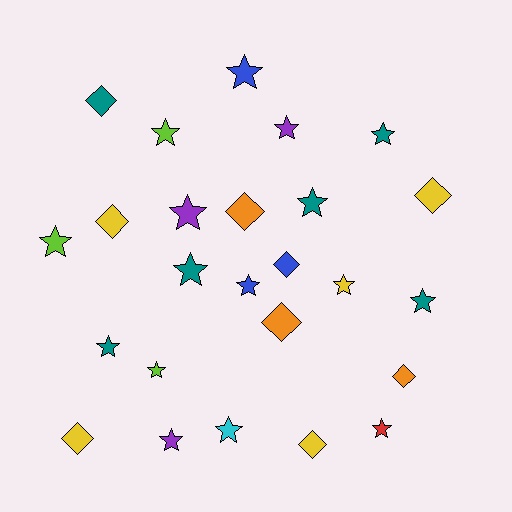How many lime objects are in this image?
There are 3 lime objects.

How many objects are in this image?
There are 25 objects.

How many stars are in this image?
There are 16 stars.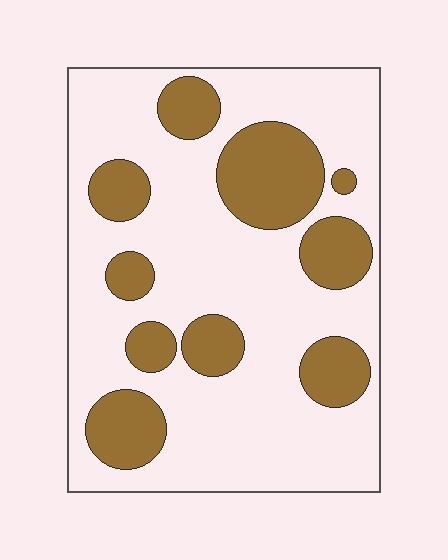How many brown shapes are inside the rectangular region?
10.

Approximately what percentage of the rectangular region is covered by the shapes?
Approximately 30%.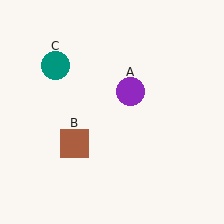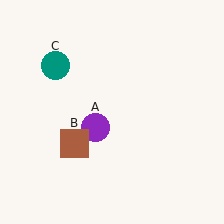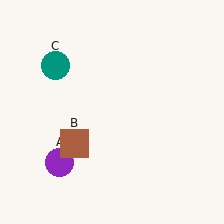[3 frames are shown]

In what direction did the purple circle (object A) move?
The purple circle (object A) moved down and to the left.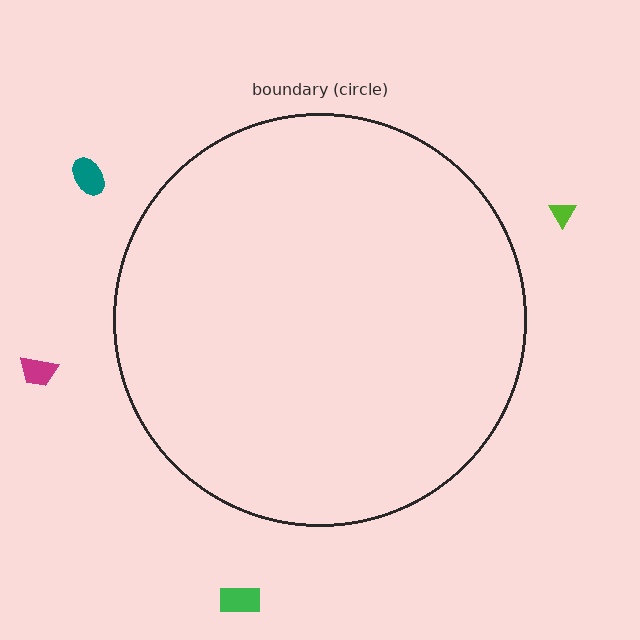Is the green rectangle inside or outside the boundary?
Outside.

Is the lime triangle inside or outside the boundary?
Outside.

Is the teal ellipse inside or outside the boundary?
Outside.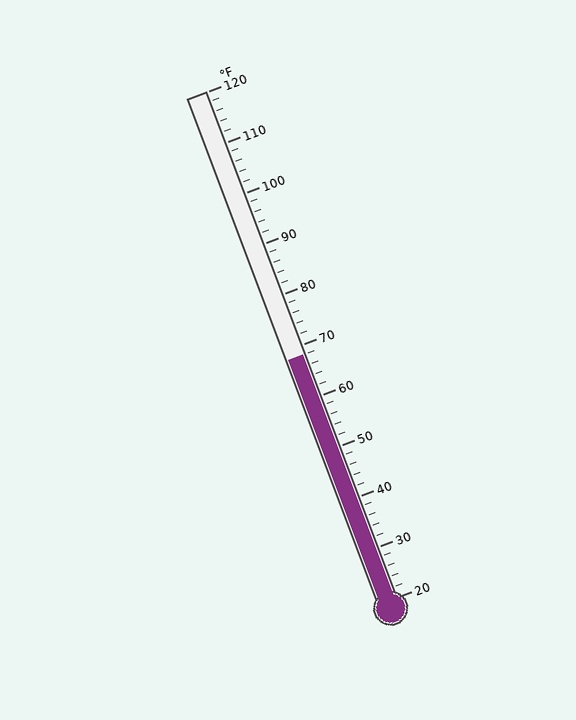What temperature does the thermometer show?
The thermometer shows approximately 68°F.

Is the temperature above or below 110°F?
The temperature is below 110°F.